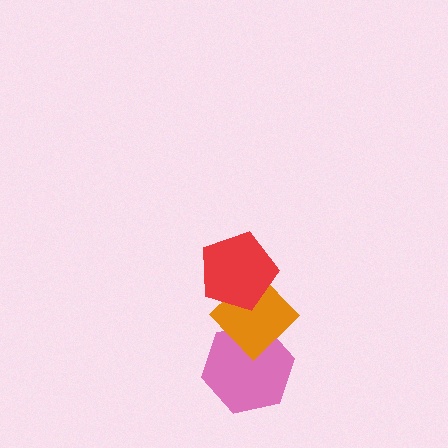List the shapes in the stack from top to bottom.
From top to bottom: the red pentagon, the orange diamond, the pink hexagon.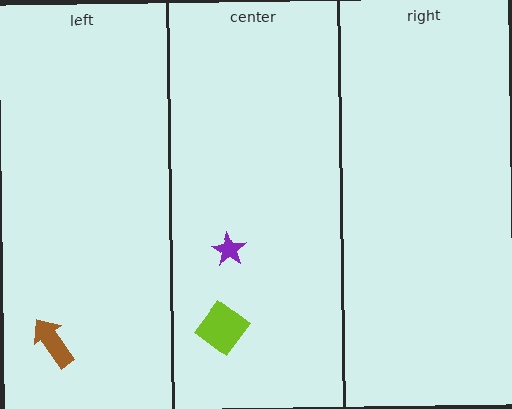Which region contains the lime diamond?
The center region.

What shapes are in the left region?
The brown arrow.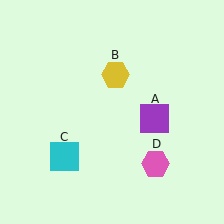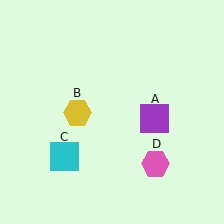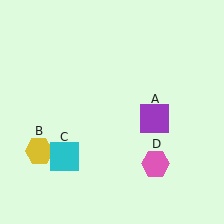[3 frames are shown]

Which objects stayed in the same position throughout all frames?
Purple square (object A) and cyan square (object C) and pink hexagon (object D) remained stationary.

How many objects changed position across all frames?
1 object changed position: yellow hexagon (object B).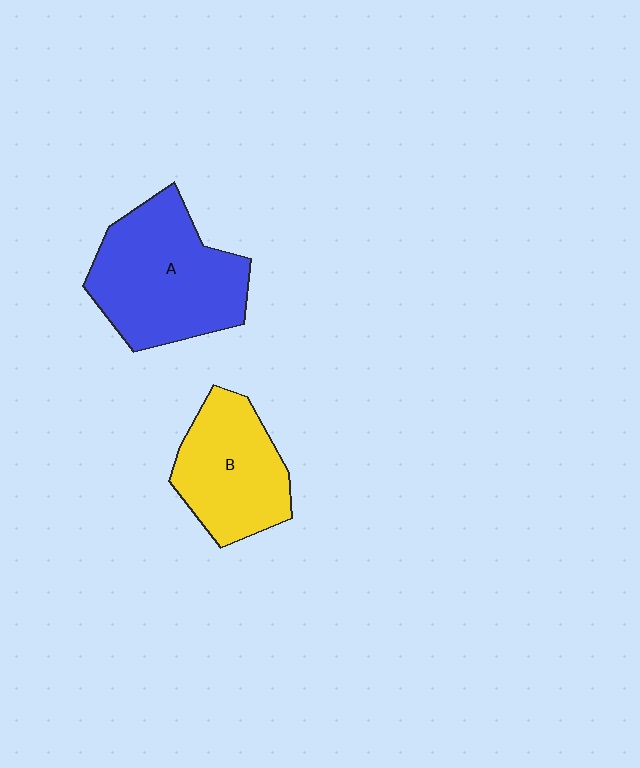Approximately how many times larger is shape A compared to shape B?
Approximately 1.3 times.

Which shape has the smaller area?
Shape B (yellow).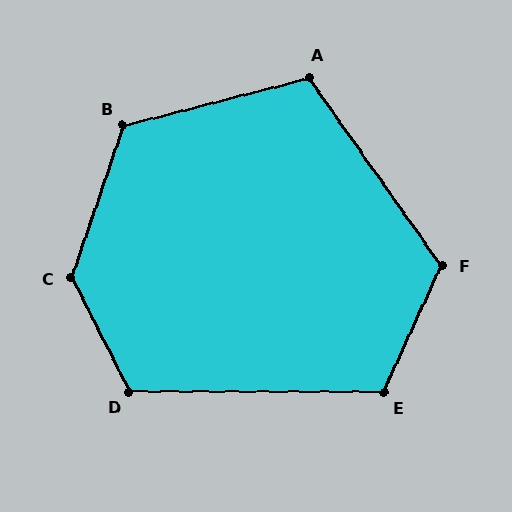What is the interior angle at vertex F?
Approximately 120 degrees (obtuse).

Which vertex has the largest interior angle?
C, at approximately 134 degrees.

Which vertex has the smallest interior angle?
A, at approximately 111 degrees.